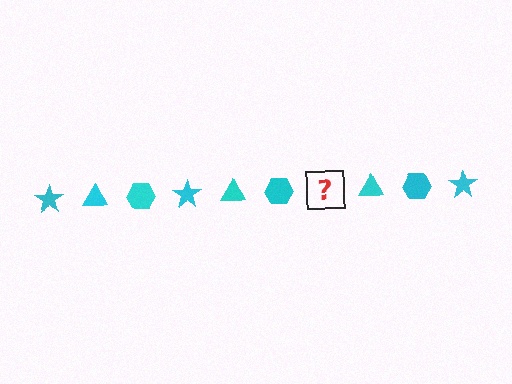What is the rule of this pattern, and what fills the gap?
The rule is that the pattern cycles through star, triangle, hexagon shapes in cyan. The gap should be filled with a cyan star.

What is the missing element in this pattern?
The missing element is a cyan star.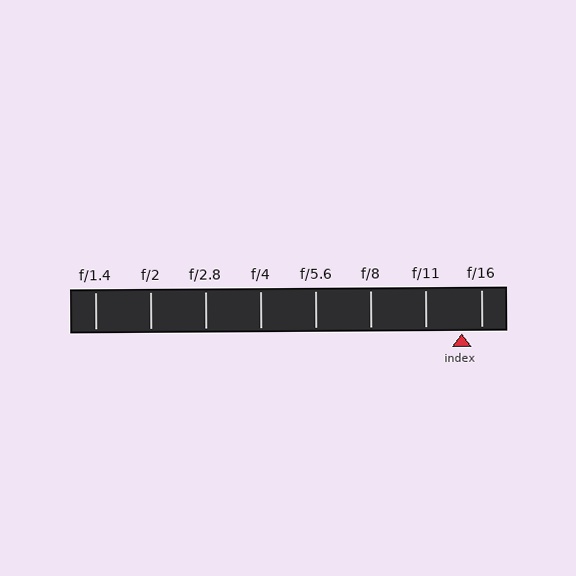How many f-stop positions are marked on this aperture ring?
There are 8 f-stop positions marked.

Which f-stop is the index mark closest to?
The index mark is closest to f/16.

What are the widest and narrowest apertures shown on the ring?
The widest aperture shown is f/1.4 and the narrowest is f/16.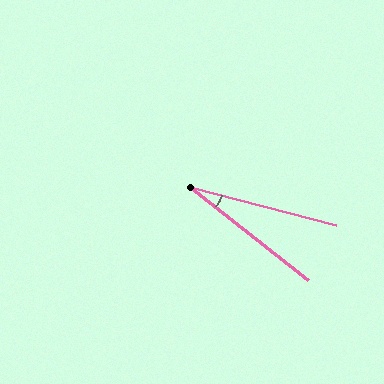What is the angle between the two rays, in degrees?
Approximately 24 degrees.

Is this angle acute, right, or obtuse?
It is acute.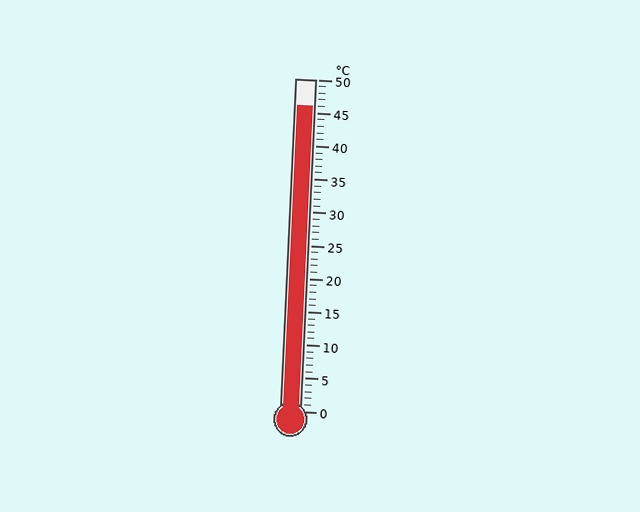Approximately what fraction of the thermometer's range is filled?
The thermometer is filled to approximately 90% of its range.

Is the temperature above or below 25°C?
The temperature is above 25°C.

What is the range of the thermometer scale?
The thermometer scale ranges from 0°C to 50°C.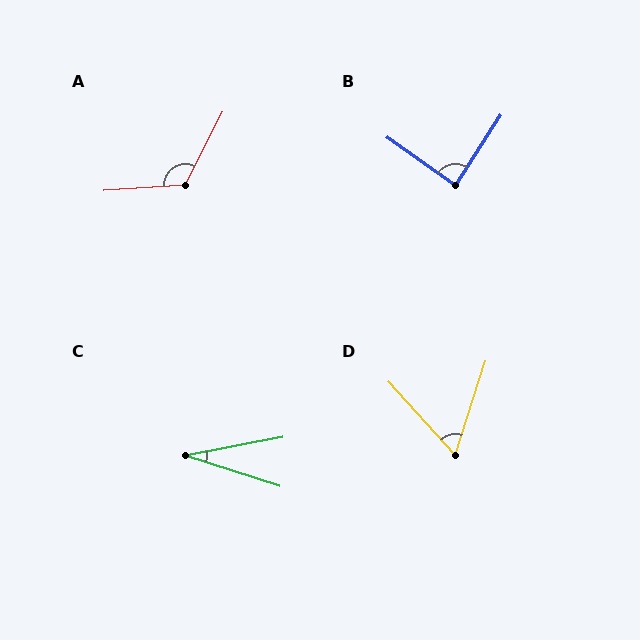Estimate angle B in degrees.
Approximately 88 degrees.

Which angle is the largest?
A, at approximately 121 degrees.